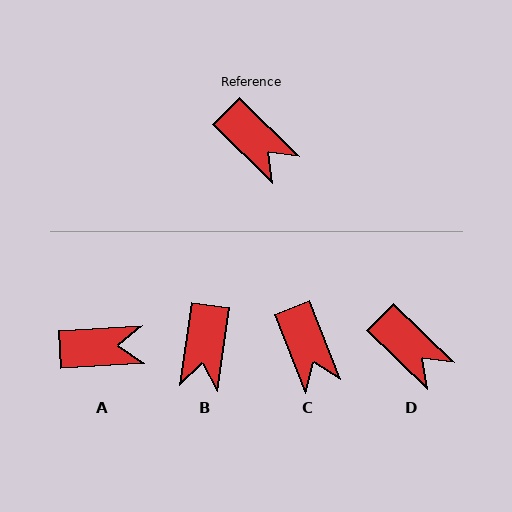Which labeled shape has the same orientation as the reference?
D.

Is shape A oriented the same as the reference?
No, it is off by about 48 degrees.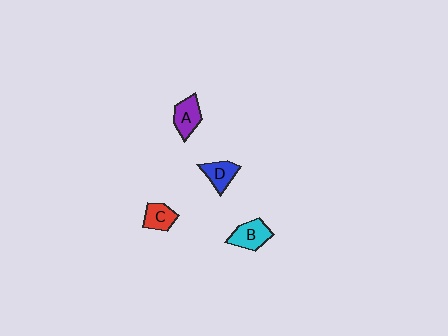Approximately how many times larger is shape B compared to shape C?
Approximately 1.3 times.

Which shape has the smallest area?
Shape C (red).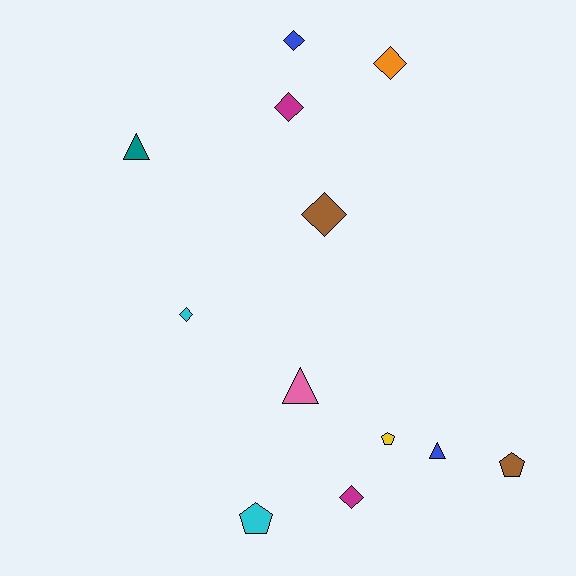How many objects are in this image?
There are 12 objects.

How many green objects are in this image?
There are no green objects.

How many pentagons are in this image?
There are 3 pentagons.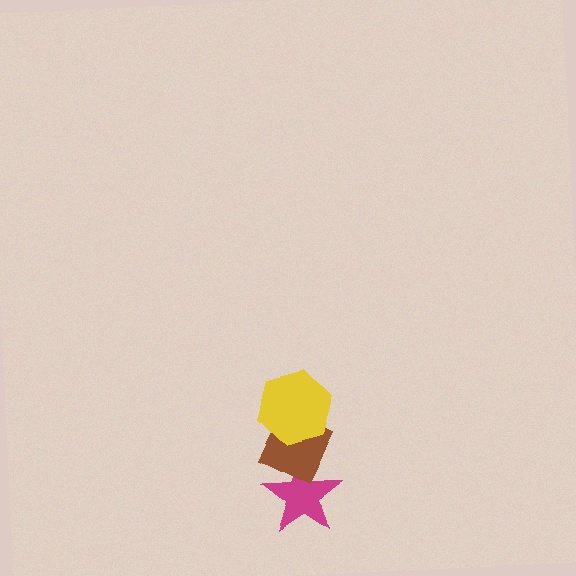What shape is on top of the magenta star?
The brown diamond is on top of the magenta star.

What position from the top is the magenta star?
The magenta star is 3rd from the top.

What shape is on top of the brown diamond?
The yellow hexagon is on top of the brown diamond.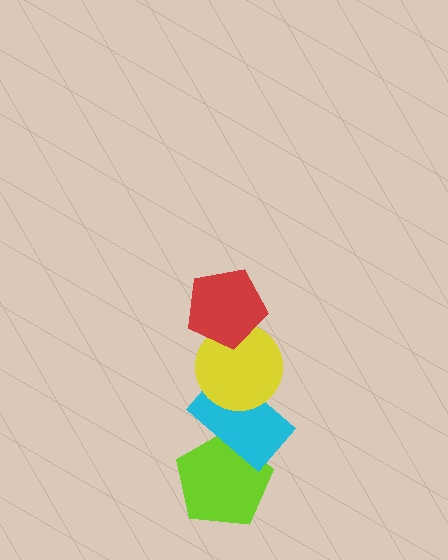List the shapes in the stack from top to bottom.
From top to bottom: the red pentagon, the yellow circle, the cyan rectangle, the lime pentagon.